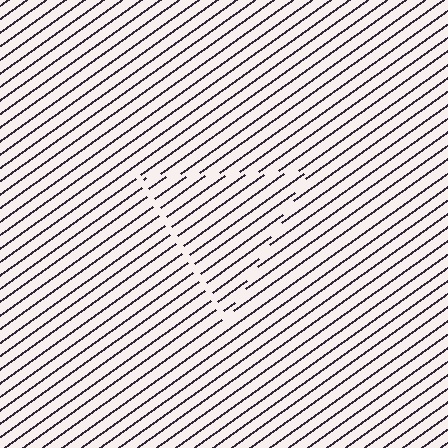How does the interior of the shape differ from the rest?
The interior of the shape contains the same grating, shifted by half a period — the contour is defined by the phase discontinuity where line-ends from the inner and outer gratings abut.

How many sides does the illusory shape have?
3 sides — the line-ends trace a triangle.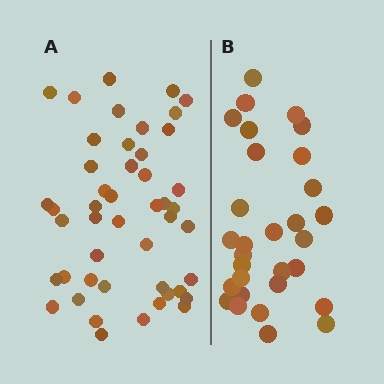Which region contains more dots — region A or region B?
Region A (the left region) has more dots.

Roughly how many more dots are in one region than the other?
Region A has approximately 15 more dots than region B.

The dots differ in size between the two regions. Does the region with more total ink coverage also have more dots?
No. Region B has more total ink coverage because its dots are larger, but region A actually contains more individual dots. Total area can be misleading — the number of items is what matters here.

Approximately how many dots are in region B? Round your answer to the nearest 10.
About 30 dots.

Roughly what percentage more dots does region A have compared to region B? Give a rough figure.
About 55% more.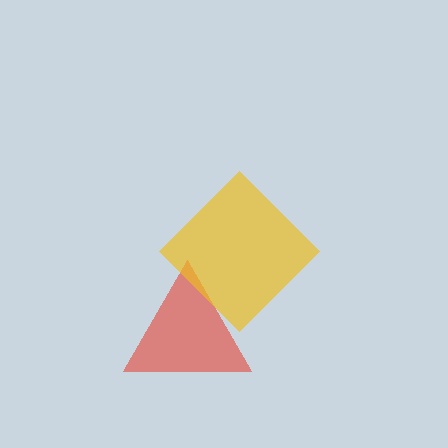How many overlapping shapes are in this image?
There are 2 overlapping shapes in the image.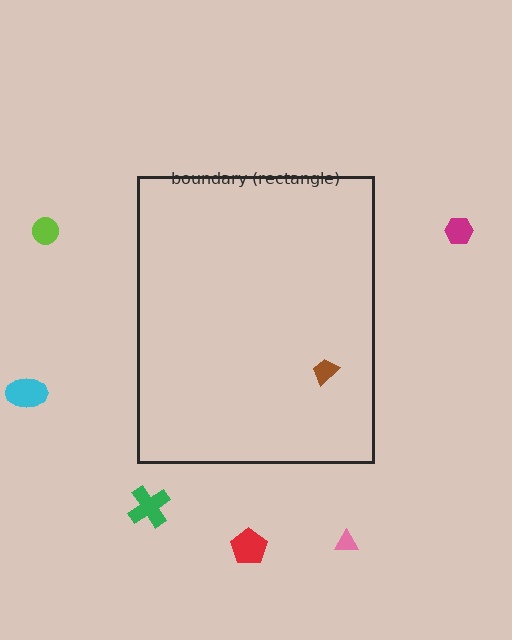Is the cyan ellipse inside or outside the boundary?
Outside.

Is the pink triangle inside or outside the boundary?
Outside.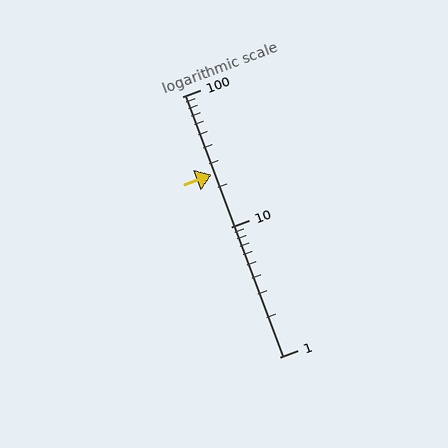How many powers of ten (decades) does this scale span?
The scale spans 2 decades, from 1 to 100.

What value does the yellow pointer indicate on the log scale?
The pointer indicates approximately 25.